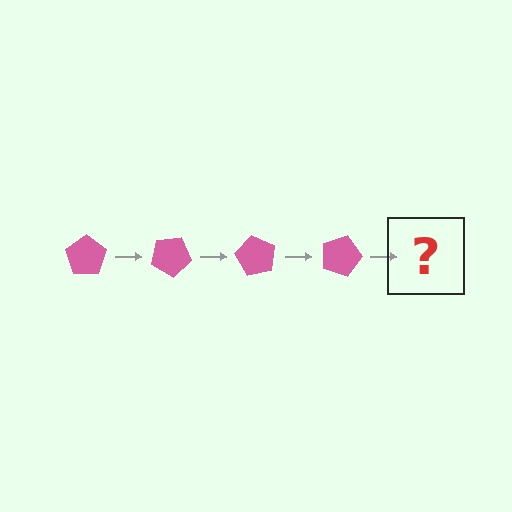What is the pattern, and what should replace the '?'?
The pattern is that the pentagon rotates 30 degrees each step. The '?' should be a pink pentagon rotated 120 degrees.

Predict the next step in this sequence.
The next step is a pink pentagon rotated 120 degrees.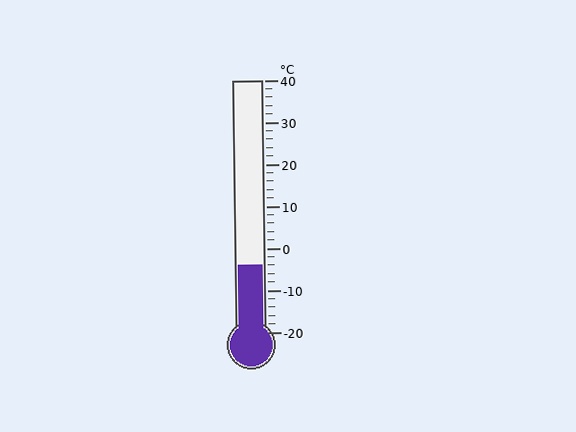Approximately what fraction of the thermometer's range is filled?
The thermometer is filled to approximately 25% of its range.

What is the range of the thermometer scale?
The thermometer scale ranges from -20°C to 40°C.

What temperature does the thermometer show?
The thermometer shows approximately -4°C.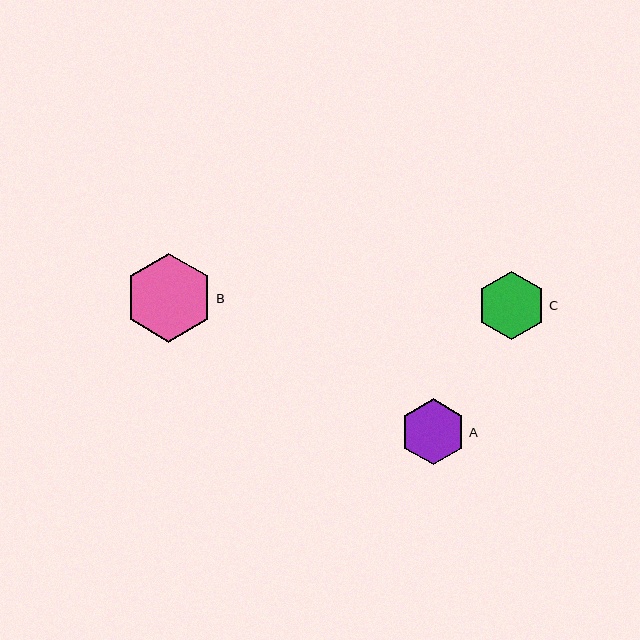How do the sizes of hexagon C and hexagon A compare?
Hexagon C and hexagon A are approximately the same size.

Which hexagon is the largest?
Hexagon B is the largest with a size of approximately 89 pixels.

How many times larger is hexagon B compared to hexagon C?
Hexagon B is approximately 1.3 times the size of hexagon C.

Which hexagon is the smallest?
Hexagon A is the smallest with a size of approximately 67 pixels.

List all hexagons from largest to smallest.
From largest to smallest: B, C, A.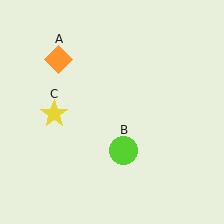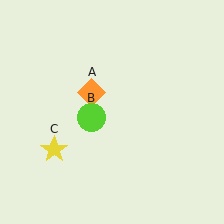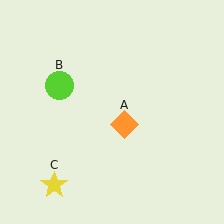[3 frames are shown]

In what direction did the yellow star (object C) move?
The yellow star (object C) moved down.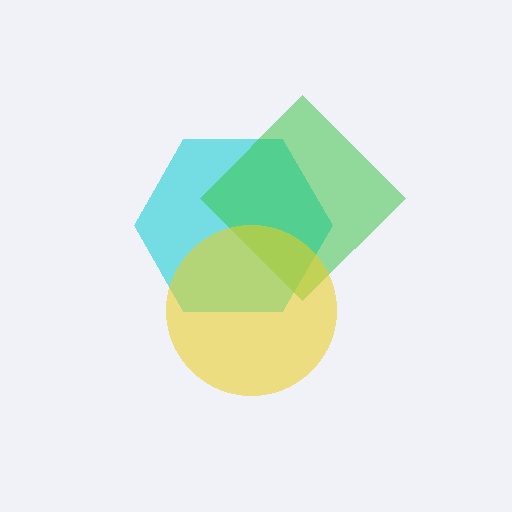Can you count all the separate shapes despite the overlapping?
Yes, there are 3 separate shapes.